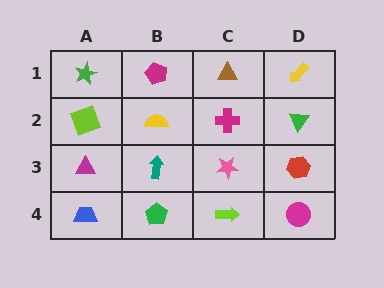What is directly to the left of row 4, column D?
A lime arrow.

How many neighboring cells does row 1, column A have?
2.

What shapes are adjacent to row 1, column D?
A green triangle (row 2, column D), a brown triangle (row 1, column C).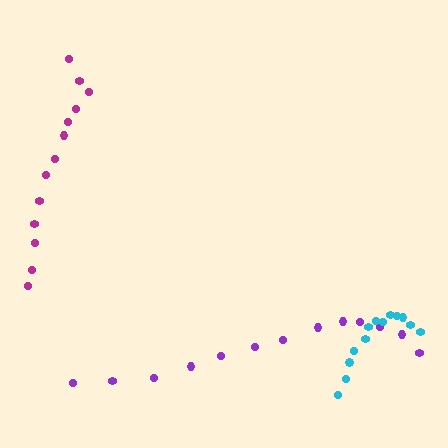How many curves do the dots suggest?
There are 3 distinct paths.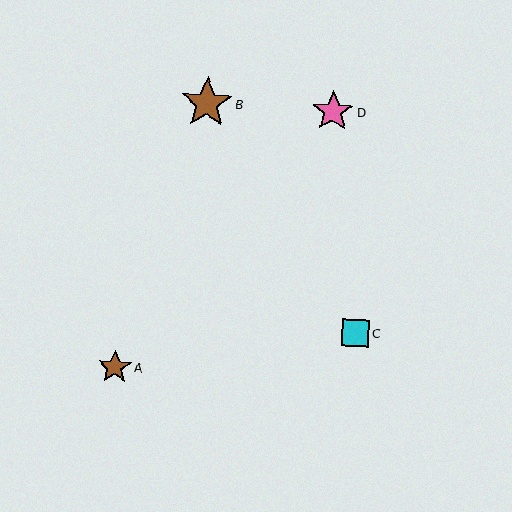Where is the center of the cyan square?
The center of the cyan square is at (355, 333).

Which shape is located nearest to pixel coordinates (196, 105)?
The brown star (labeled B) at (207, 103) is nearest to that location.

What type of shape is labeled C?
Shape C is a cyan square.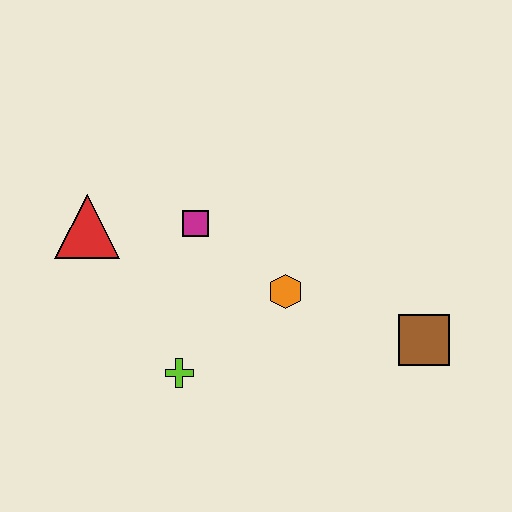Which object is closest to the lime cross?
The orange hexagon is closest to the lime cross.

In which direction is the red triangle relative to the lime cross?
The red triangle is above the lime cross.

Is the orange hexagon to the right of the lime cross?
Yes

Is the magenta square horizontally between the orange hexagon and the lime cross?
Yes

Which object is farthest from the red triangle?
The brown square is farthest from the red triangle.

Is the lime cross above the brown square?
No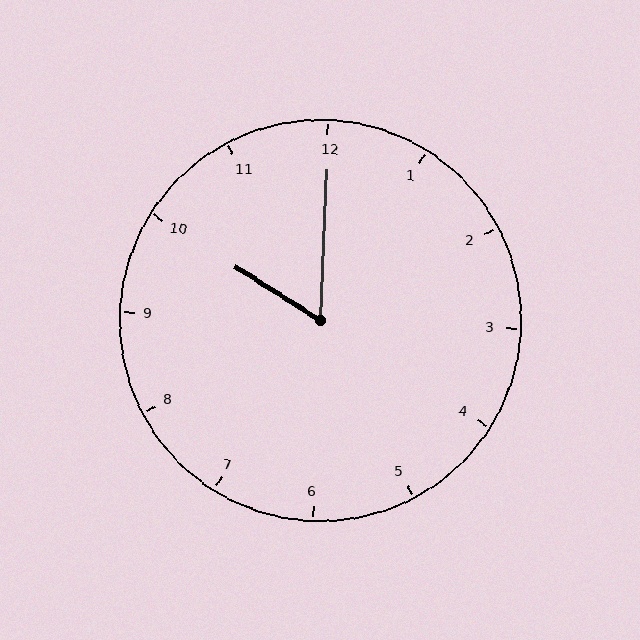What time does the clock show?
10:00.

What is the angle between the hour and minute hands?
Approximately 60 degrees.